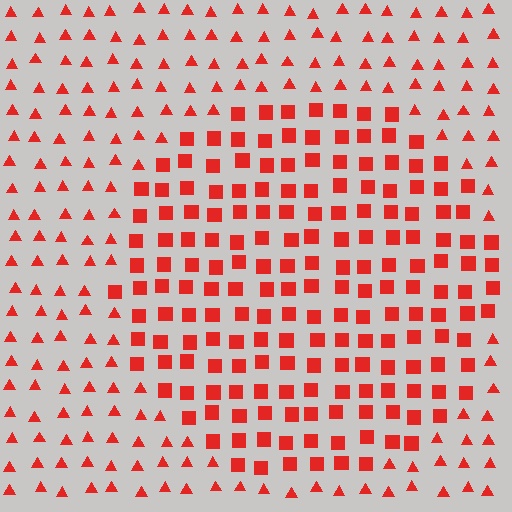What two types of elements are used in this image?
The image uses squares inside the circle region and triangles outside it.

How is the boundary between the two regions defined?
The boundary is defined by a change in element shape: squares inside vs. triangles outside. All elements share the same color and spacing.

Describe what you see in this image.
The image is filled with small red elements arranged in a uniform grid. A circle-shaped region contains squares, while the surrounding area contains triangles. The boundary is defined purely by the change in element shape.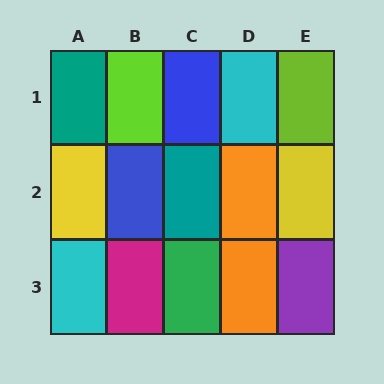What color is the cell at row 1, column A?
Teal.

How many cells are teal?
2 cells are teal.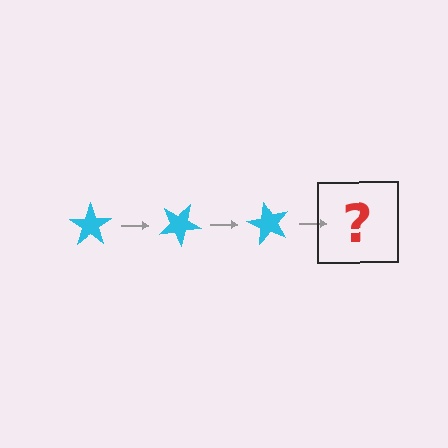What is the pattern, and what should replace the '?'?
The pattern is that the star rotates 30 degrees each step. The '?' should be a cyan star rotated 90 degrees.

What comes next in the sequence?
The next element should be a cyan star rotated 90 degrees.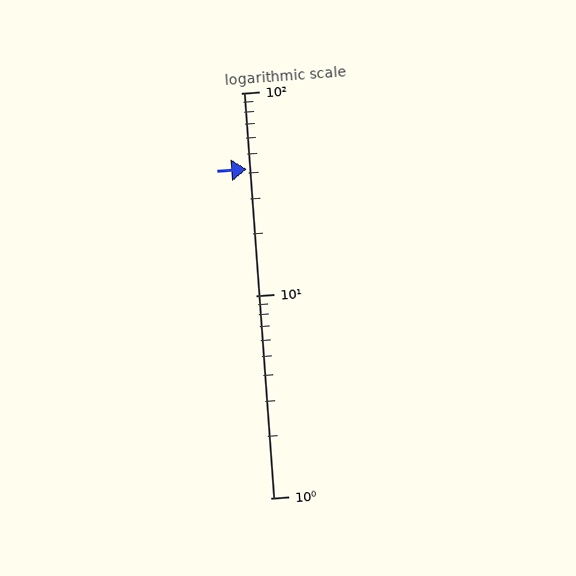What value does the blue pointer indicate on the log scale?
The pointer indicates approximately 42.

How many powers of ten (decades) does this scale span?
The scale spans 2 decades, from 1 to 100.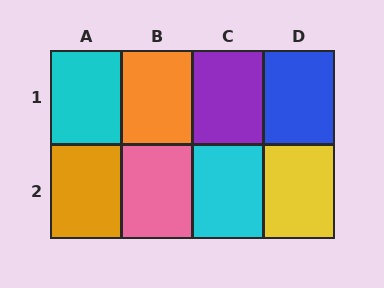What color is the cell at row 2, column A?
Orange.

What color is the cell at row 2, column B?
Pink.